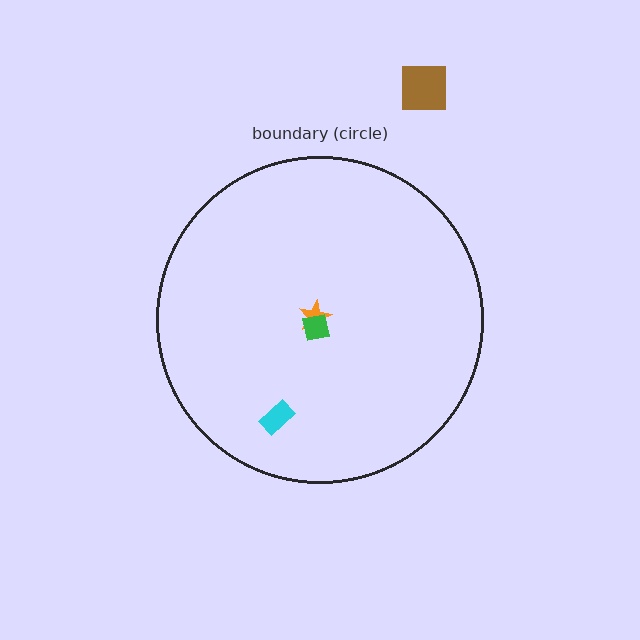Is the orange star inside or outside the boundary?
Inside.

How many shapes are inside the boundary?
3 inside, 1 outside.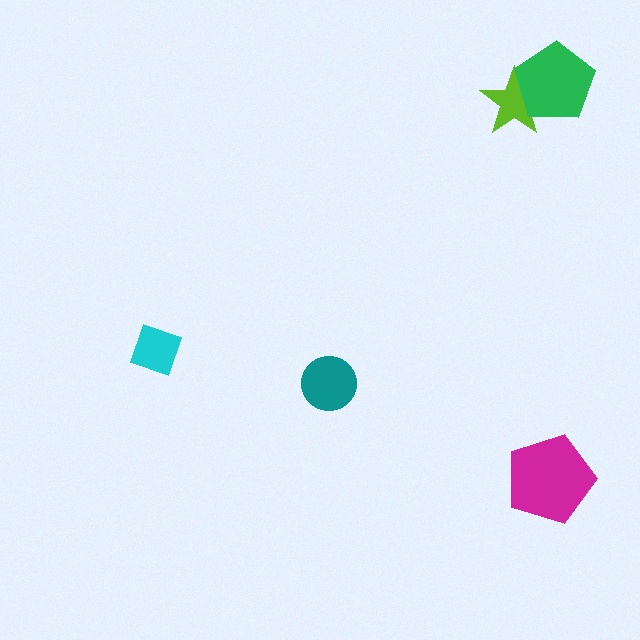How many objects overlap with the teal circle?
0 objects overlap with the teal circle.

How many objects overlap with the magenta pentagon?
0 objects overlap with the magenta pentagon.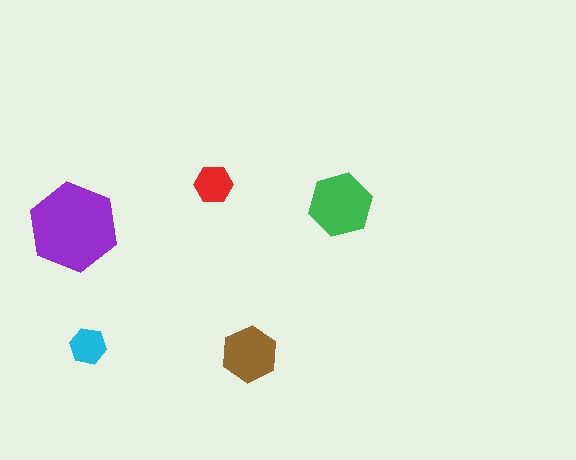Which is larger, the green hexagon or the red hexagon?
The green one.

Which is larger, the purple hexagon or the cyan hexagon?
The purple one.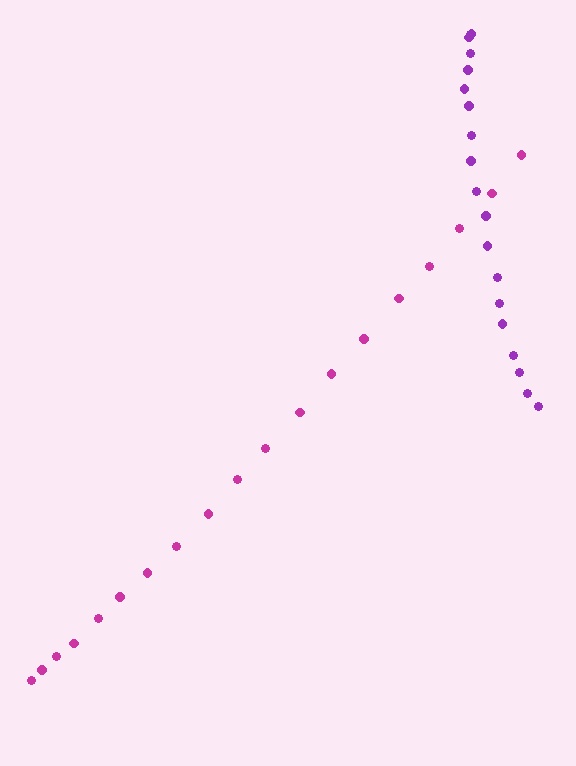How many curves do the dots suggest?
There are 2 distinct paths.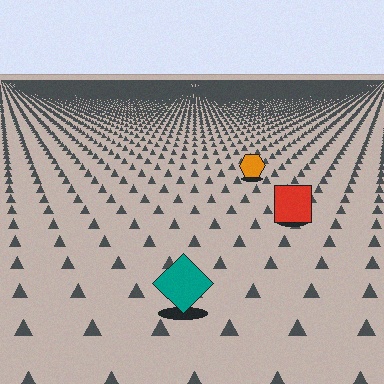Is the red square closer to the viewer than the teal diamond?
No. The teal diamond is closer — you can tell from the texture gradient: the ground texture is coarser near it.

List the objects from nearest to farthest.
From nearest to farthest: the teal diamond, the red square, the orange hexagon.